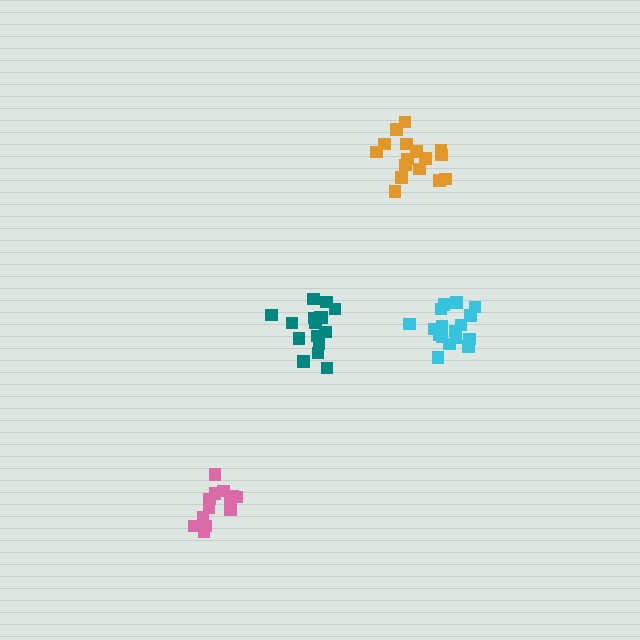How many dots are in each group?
Group 1: 18 dots, Group 2: 17 dots, Group 3: 14 dots, Group 4: 17 dots (66 total).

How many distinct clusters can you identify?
There are 4 distinct clusters.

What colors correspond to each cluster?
The clusters are colored: teal, orange, pink, cyan.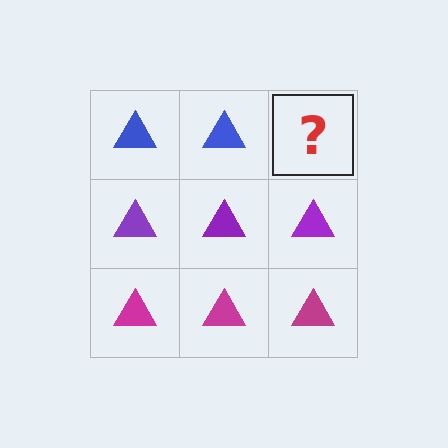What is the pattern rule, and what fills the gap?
The rule is that each row has a consistent color. The gap should be filled with a blue triangle.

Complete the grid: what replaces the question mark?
The question mark should be replaced with a blue triangle.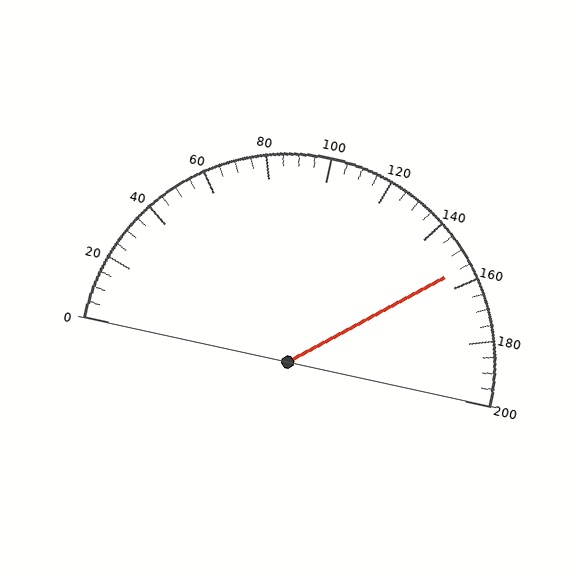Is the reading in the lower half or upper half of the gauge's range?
The reading is in the upper half of the range (0 to 200).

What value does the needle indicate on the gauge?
The needle indicates approximately 155.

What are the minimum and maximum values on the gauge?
The gauge ranges from 0 to 200.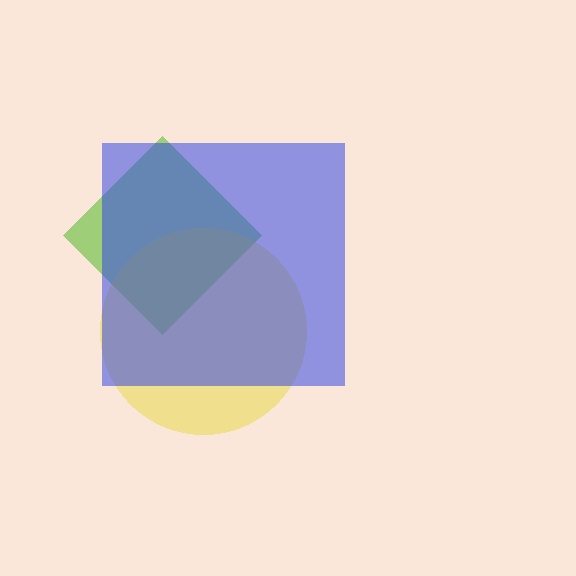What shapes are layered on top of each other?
The layered shapes are: a lime diamond, a yellow circle, a blue square.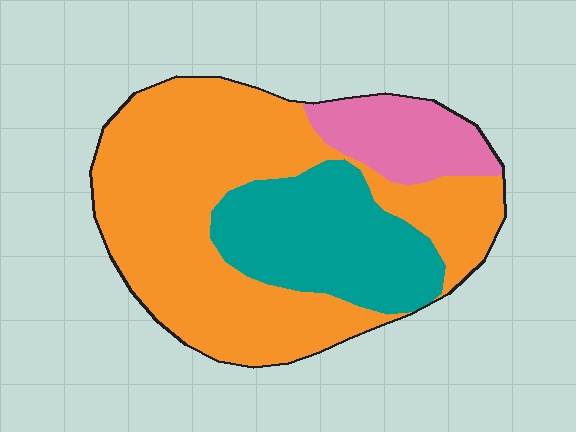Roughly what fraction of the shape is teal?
Teal covers 26% of the shape.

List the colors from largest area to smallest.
From largest to smallest: orange, teal, pink.